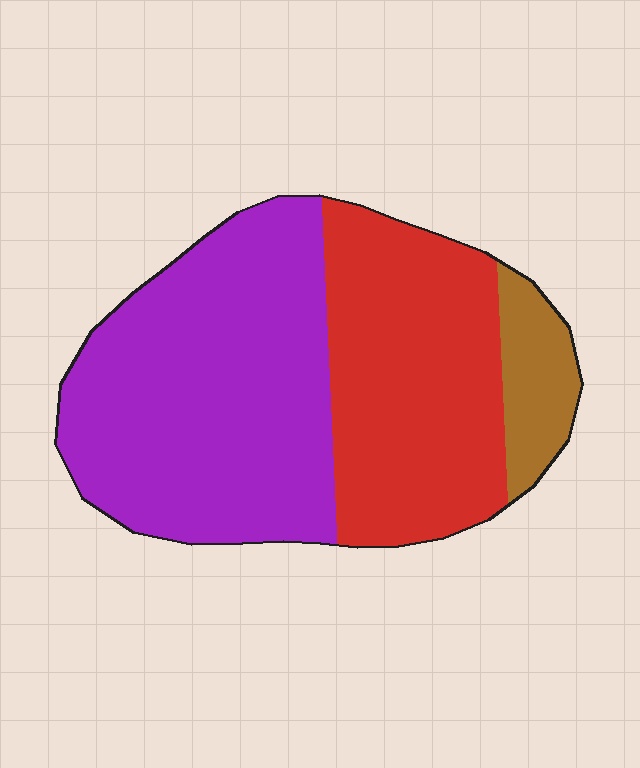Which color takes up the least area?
Brown, at roughly 10%.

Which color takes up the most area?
Purple, at roughly 50%.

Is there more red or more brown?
Red.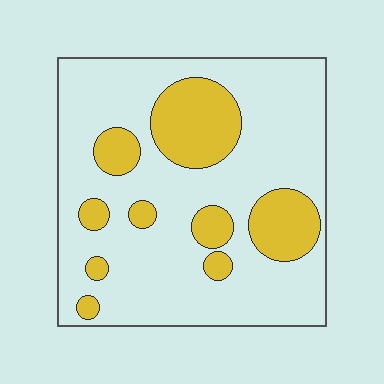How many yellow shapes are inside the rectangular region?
9.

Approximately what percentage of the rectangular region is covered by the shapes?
Approximately 25%.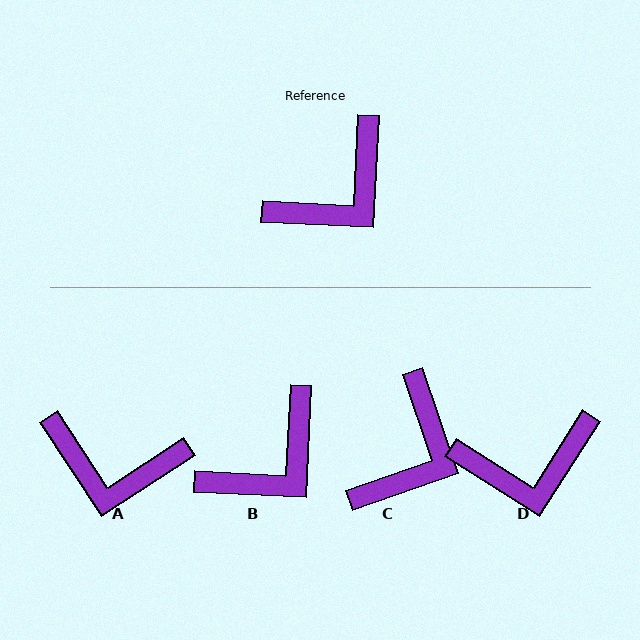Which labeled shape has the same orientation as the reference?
B.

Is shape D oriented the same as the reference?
No, it is off by about 30 degrees.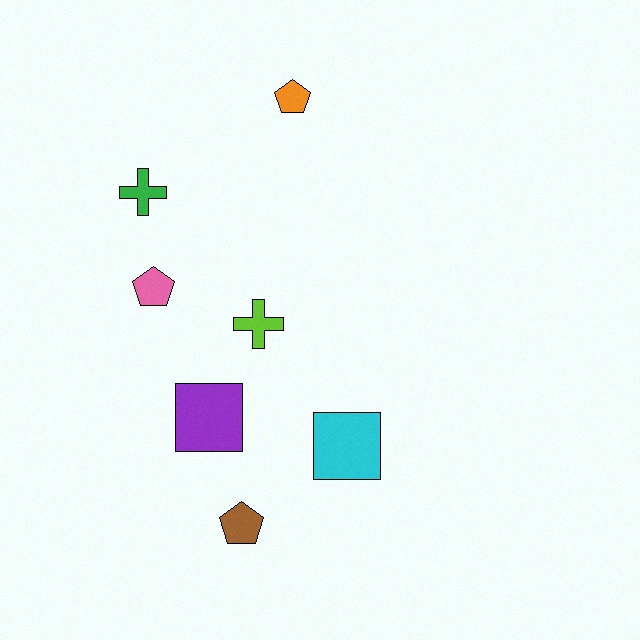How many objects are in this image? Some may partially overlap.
There are 7 objects.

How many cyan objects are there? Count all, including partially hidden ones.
There is 1 cyan object.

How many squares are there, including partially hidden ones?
There are 2 squares.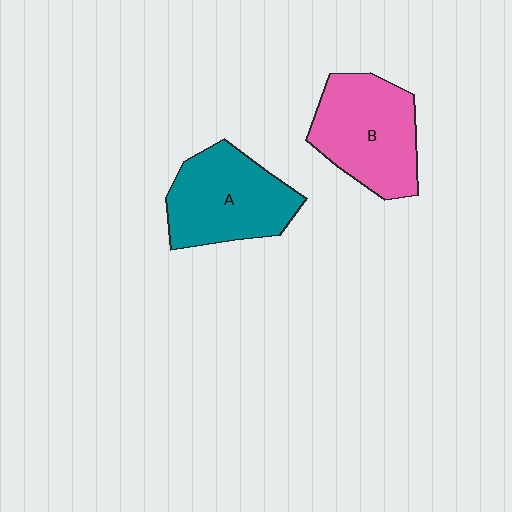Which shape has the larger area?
Shape B (pink).